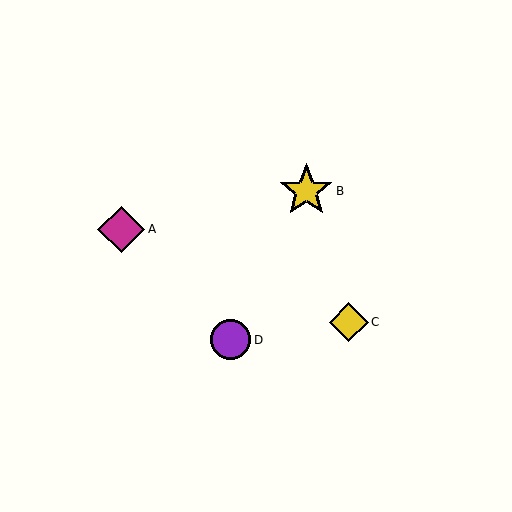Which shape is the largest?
The yellow star (labeled B) is the largest.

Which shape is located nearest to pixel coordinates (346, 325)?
The yellow diamond (labeled C) at (349, 322) is nearest to that location.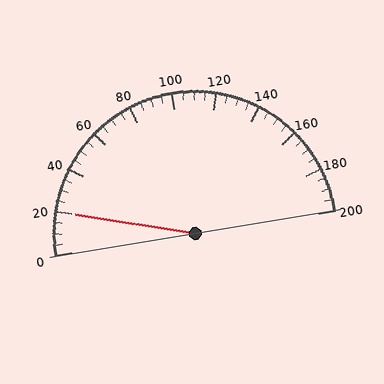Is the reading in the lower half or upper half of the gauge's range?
The reading is in the lower half of the range (0 to 200).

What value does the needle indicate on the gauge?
The needle indicates approximately 20.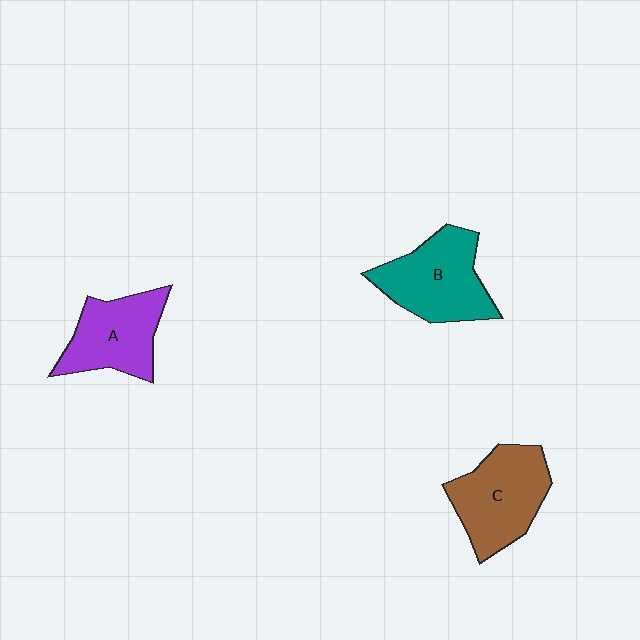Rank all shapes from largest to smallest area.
From largest to smallest: B (teal), C (brown), A (purple).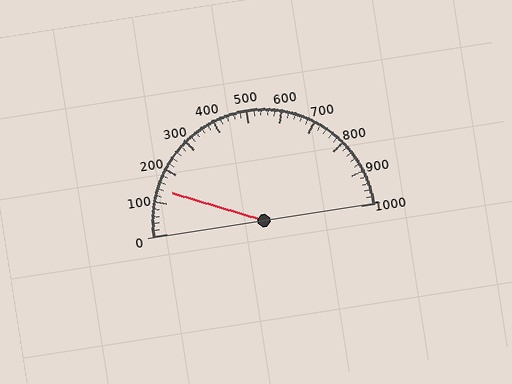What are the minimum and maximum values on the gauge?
The gauge ranges from 0 to 1000.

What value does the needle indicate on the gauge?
The needle indicates approximately 140.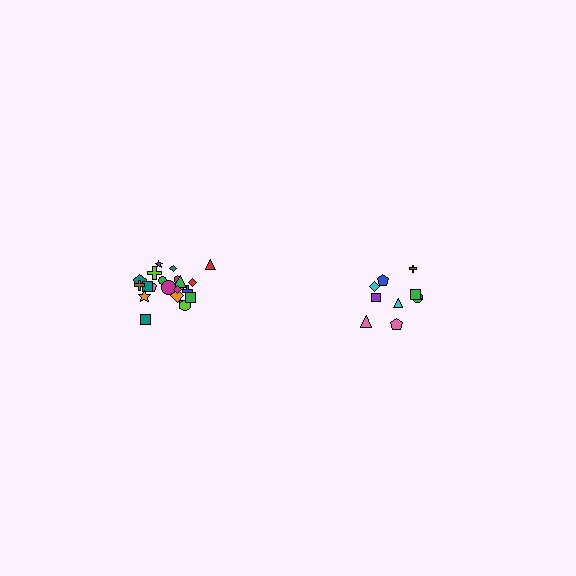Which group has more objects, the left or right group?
The left group.